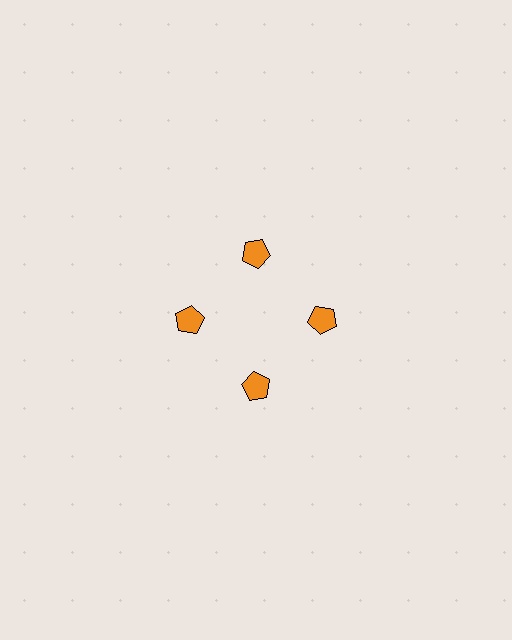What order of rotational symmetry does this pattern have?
This pattern has 4-fold rotational symmetry.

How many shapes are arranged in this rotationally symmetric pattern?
There are 4 shapes, arranged in 4 groups of 1.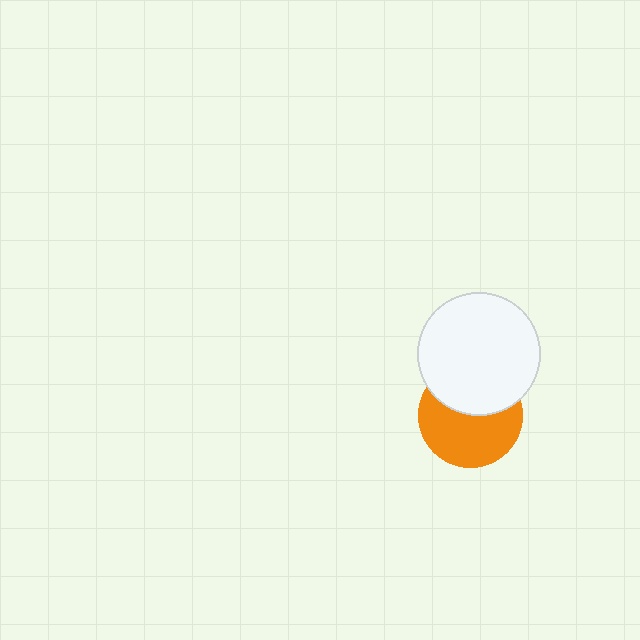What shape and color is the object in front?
The object in front is a white circle.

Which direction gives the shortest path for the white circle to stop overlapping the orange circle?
Moving up gives the shortest separation.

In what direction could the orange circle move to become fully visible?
The orange circle could move down. That would shift it out from behind the white circle entirely.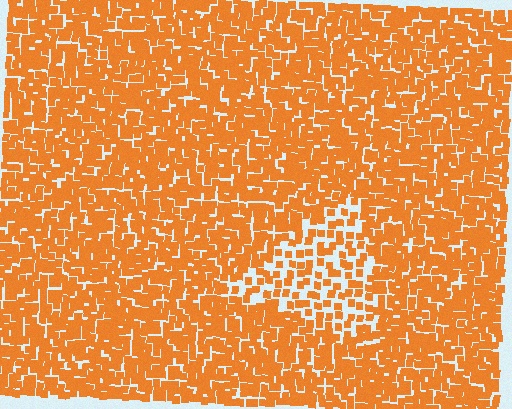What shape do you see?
I see a triangle.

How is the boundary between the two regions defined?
The boundary is defined by a change in element density (approximately 2.0x ratio). All elements are the same color, size, and shape.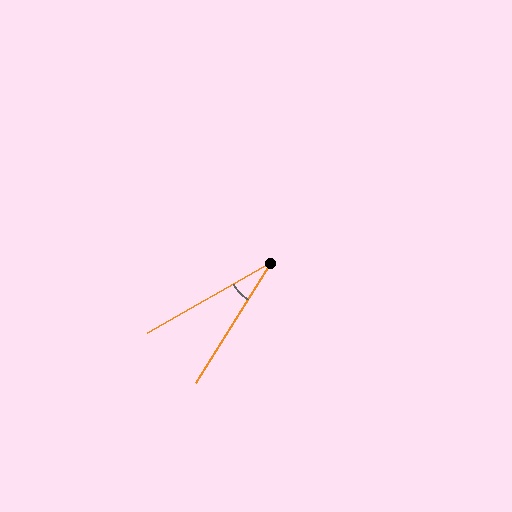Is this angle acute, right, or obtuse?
It is acute.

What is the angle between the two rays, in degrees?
Approximately 29 degrees.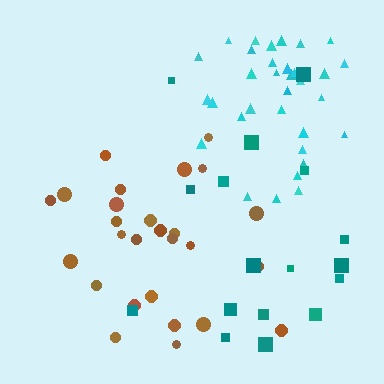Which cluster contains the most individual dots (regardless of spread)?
Cyan (33).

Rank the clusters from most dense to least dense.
cyan, brown, teal.